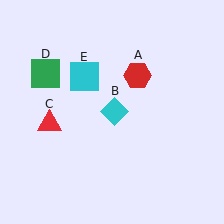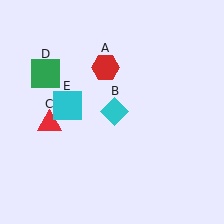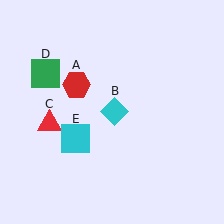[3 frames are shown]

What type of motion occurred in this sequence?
The red hexagon (object A), cyan square (object E) rotated counterclockwise around the center of the scene.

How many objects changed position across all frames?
2 objects changed position: red hexagon (object A), cyan square (object E).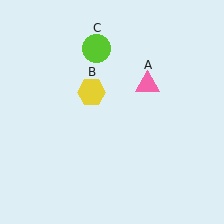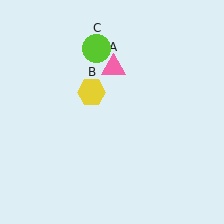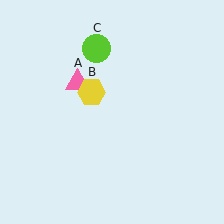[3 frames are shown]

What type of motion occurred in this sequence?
The pink triangle (object A) rotated counterclockwise around the center of the scene.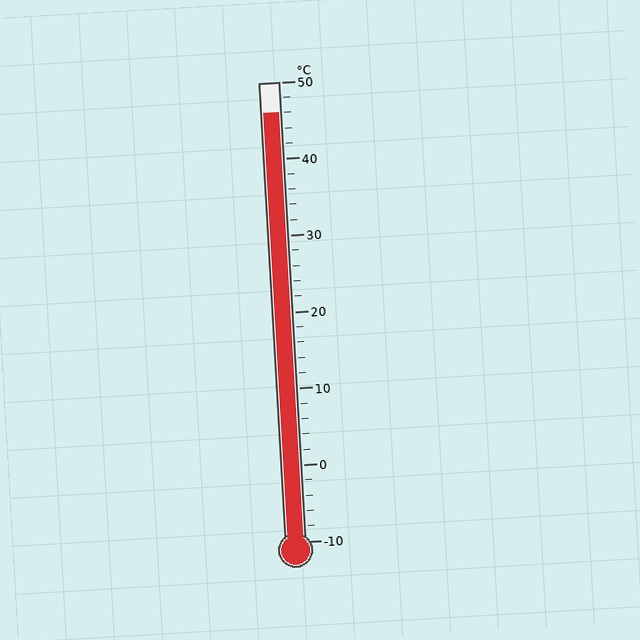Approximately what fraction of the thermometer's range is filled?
The thermometer is filled to approximately 95% of its range.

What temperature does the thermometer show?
The thermometer shows approximately 46°C.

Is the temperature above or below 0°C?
The temperature is above 0°C.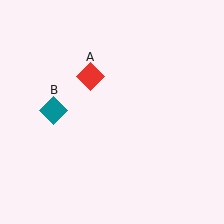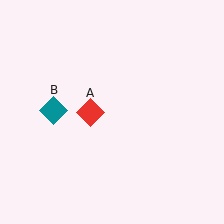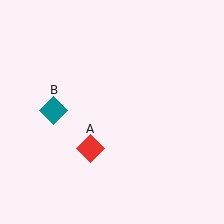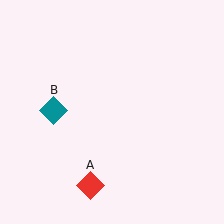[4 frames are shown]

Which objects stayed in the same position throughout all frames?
Teal diamond (object B) remained stationary.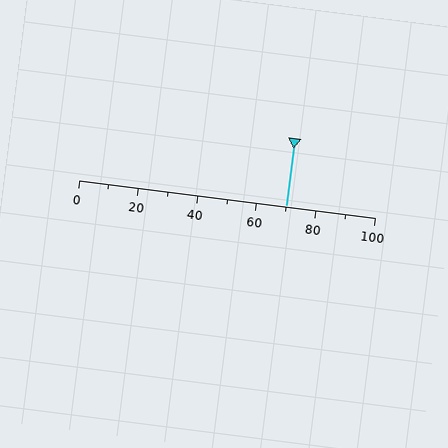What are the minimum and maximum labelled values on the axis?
The axis runs from 0 to 100.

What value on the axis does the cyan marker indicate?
The marker indicates approximately 70.